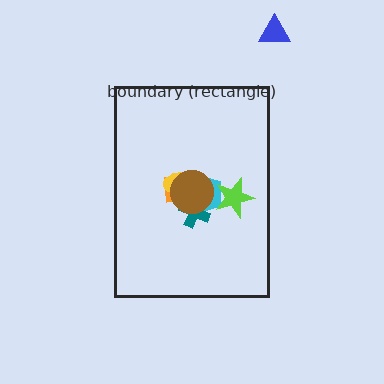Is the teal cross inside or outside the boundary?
Inside.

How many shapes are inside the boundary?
6 inside, 1 outside.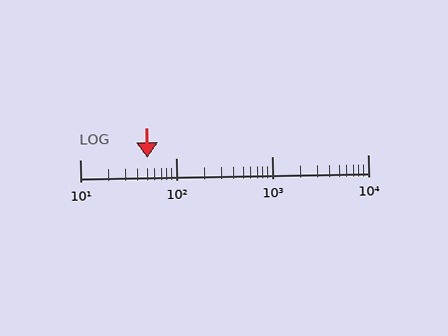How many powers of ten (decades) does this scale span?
The scale spans 3 decades, from 10 to 10000.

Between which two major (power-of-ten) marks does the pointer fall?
The pointer is between 10 and 100.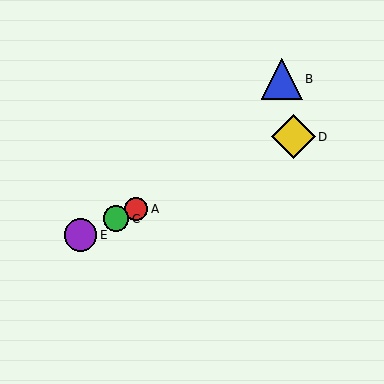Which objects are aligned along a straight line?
Objects A, C, D, E are aligned along a straight line.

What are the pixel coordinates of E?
Object E is at (80, 235).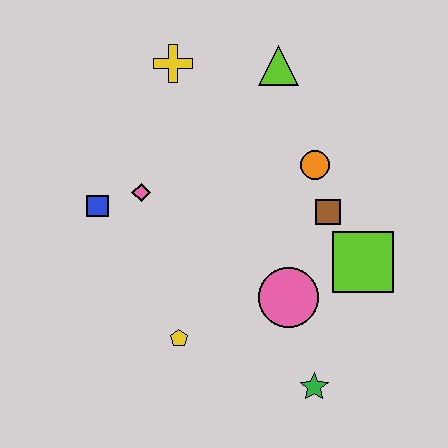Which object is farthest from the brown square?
The blue square is farthest from the brown square.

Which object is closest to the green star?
The pink circle is closest to the green star.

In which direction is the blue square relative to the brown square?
The blue square is to the left of the brown square.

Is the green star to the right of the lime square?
No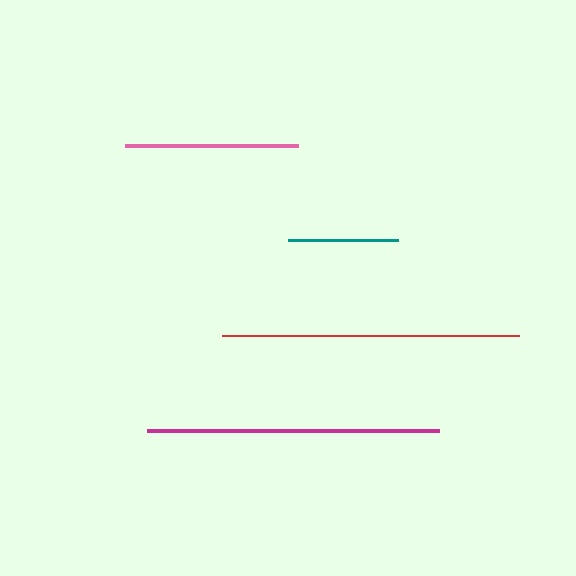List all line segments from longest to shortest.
From longest to shortest: red, magenta, pink, teal.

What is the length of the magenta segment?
The magenta segment is approximately 292 pixels long.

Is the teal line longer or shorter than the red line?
The red line is longer than the teal line.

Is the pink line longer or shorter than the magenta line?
The magenta line is longer than the pink line.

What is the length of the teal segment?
The teal segment is approximately 110 pixels long.